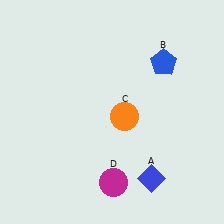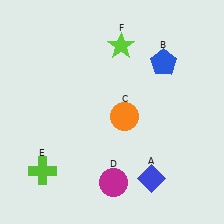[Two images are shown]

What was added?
A lime cross (E), a lime star (F) were added in Image 2.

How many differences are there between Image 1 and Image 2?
There are 2 differences between the two images.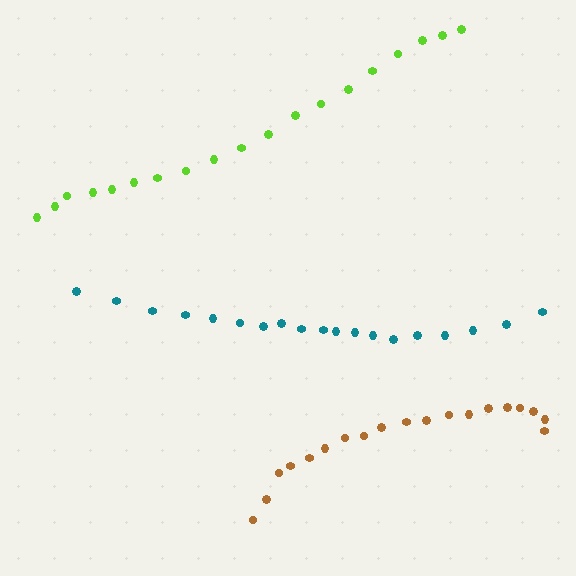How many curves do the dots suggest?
There are 3 distinct paths.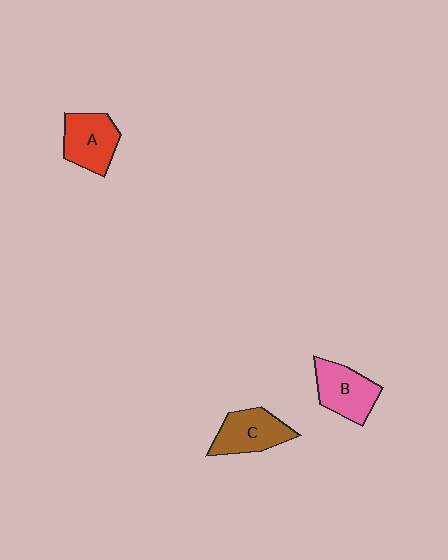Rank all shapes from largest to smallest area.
From largest to smallest: C (brown), B (pink), A (red).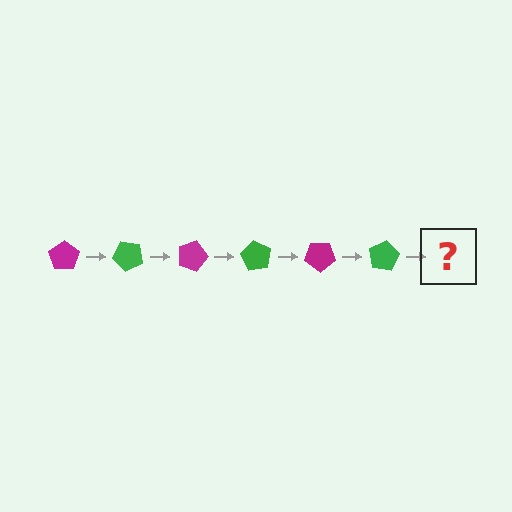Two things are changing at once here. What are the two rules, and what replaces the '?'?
The two rules are that it rotates 45 degrees each step and the color cycles through magenta and green. The '?' should be a magenta pentagon, rotated 270 degrees from the start.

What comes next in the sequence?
The next element should be a magenta pentagon, rotated 270 degrees from the start.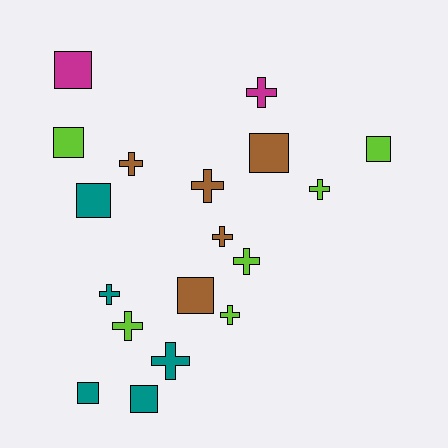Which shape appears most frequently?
Cross, with 10 objects.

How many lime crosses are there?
There are 4 lime crosses.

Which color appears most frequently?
Lime, with 6 objects.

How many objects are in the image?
There are 18 objects.